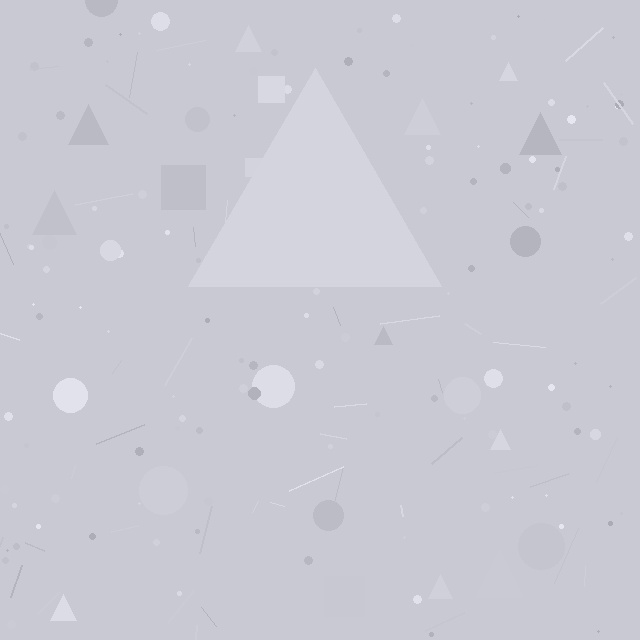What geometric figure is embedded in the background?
A triangle is embedded in the background.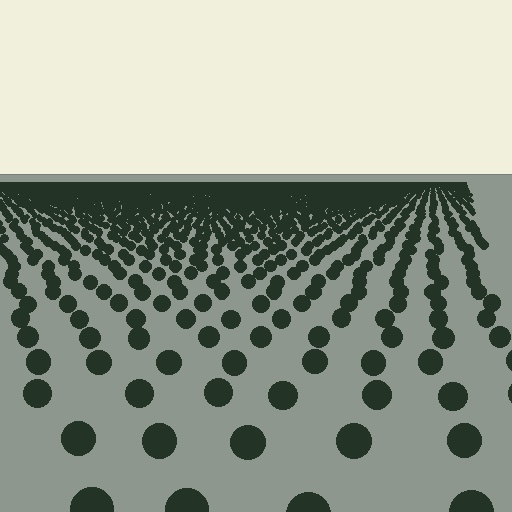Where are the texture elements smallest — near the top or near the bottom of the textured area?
Near the top.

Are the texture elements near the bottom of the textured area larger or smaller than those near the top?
Larger. Near the bottom, elements are closer to the viewer and appear at a bigger on-screen size.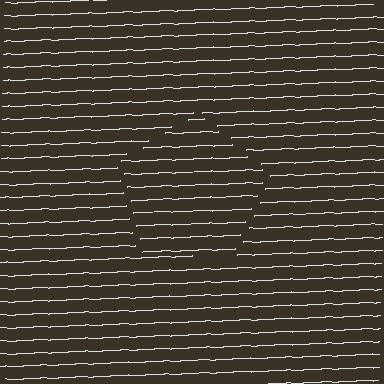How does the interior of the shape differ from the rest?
The interior of the shape contains the same grating, shifted by half a period — the contour is defined by the phase discontinuity where line-ends from the inner and outer gratings abut.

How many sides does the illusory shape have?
5 sides — the line-ends trace a pentagon.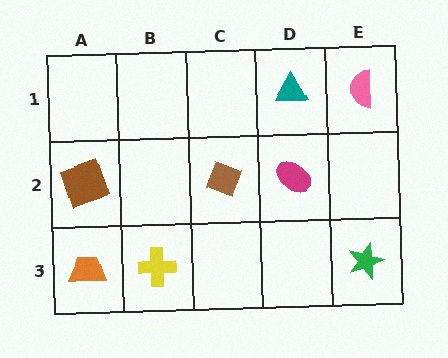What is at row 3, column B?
A yellow cross.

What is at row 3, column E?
A green star.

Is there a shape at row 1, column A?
No, that cell is empty.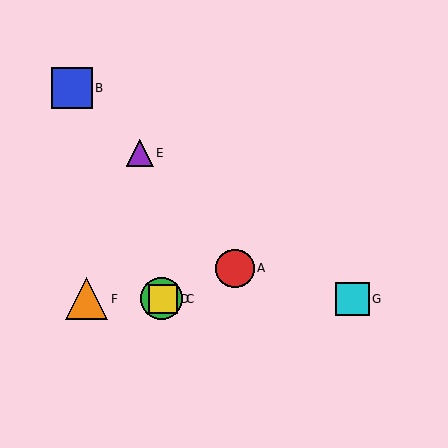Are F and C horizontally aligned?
Yes, both are at y≈299.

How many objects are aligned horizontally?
4 objects (C, D, F, G) are aligned horizontally.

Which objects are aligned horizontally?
Objects C, D, F, G are aligned horizontally.